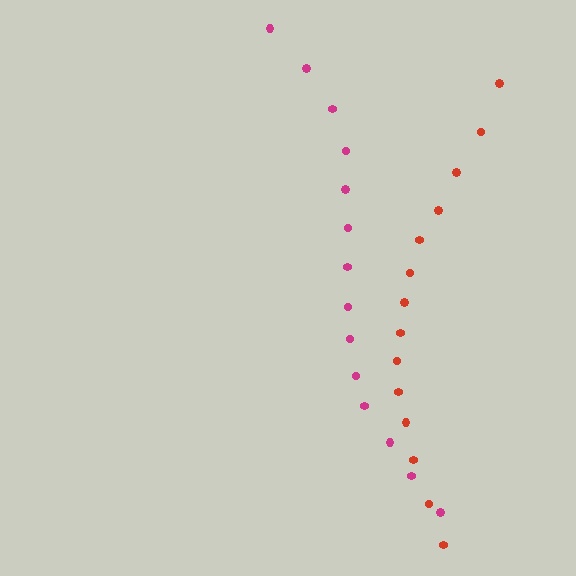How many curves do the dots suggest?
There are 2 distinct paths.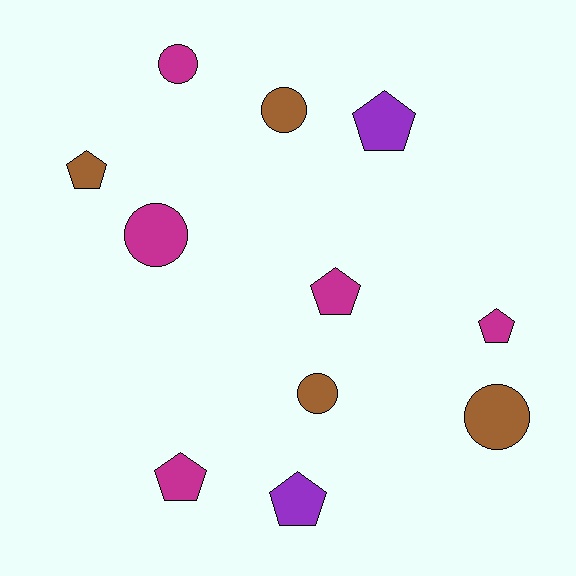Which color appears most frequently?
Magenta, with 5 objects.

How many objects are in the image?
There are 11 objects.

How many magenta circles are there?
There are 2 magenta circles.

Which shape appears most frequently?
Pentagon, with 6 objects.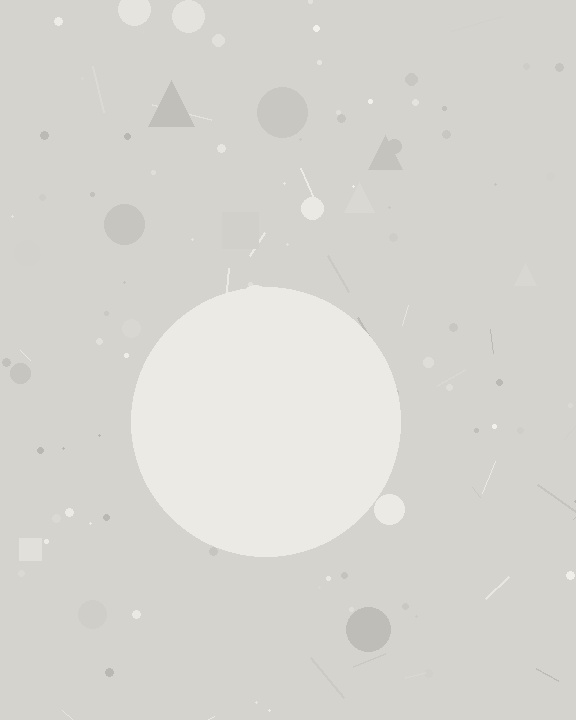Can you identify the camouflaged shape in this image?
The camouflaged shape is a circle.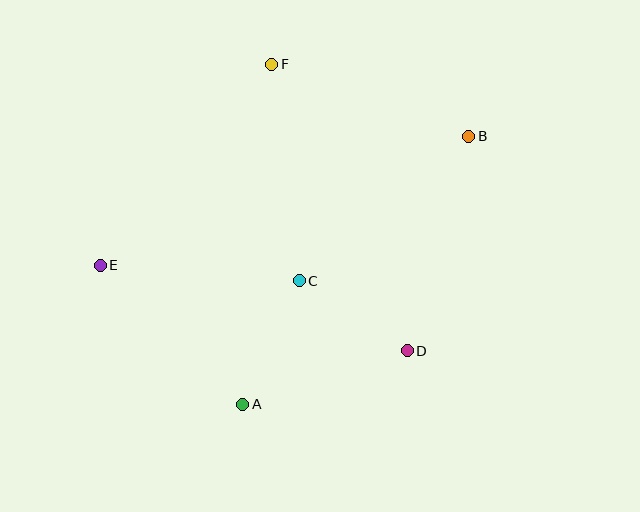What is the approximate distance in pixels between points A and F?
The distance between A and F is approximately 341 pixels.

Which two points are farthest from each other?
Points B and E are farthest from each other.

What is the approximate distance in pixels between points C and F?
The distance between C and F is approximately 218 pixels.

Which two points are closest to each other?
Points C and D are closest to each other.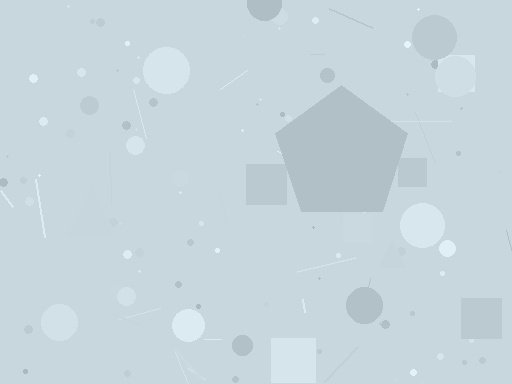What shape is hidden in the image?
A pentagon is hidden in the image.